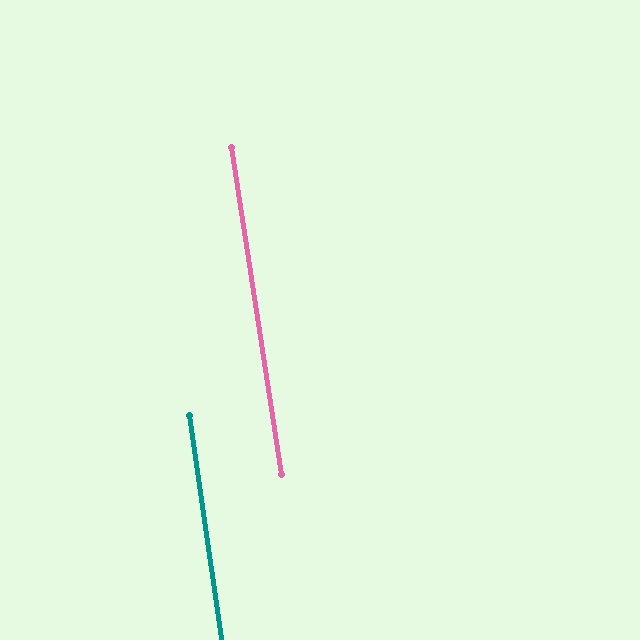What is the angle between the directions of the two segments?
Approximately 1 degree.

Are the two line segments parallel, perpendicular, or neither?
Parallel — their directions differ by only 0.6°.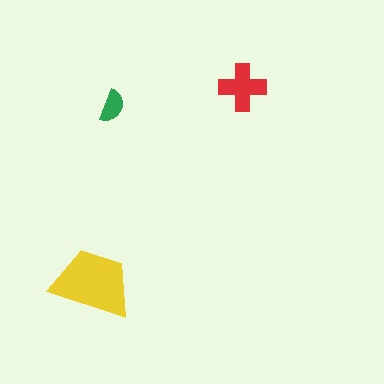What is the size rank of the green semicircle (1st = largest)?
3rd.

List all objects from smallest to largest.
The green semicircle, the red cross, the yellow trapezoid.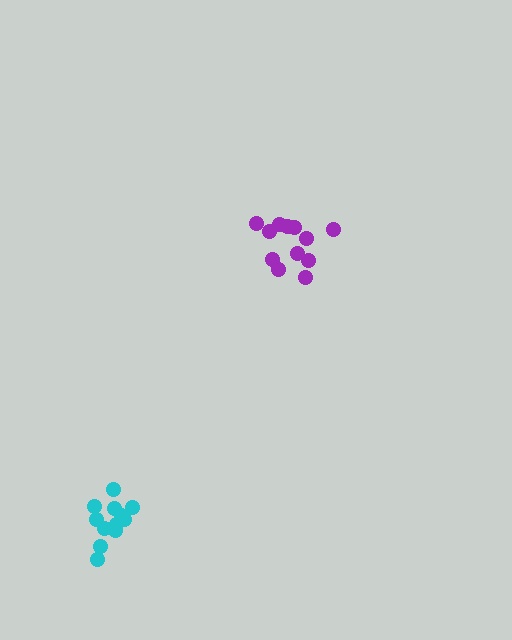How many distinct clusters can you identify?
There are 2 distinct clusters.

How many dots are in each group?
Group 1: 12 dots, Group 2: 13 dots (25 total).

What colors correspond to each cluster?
The clusters are colored: purple, cyan.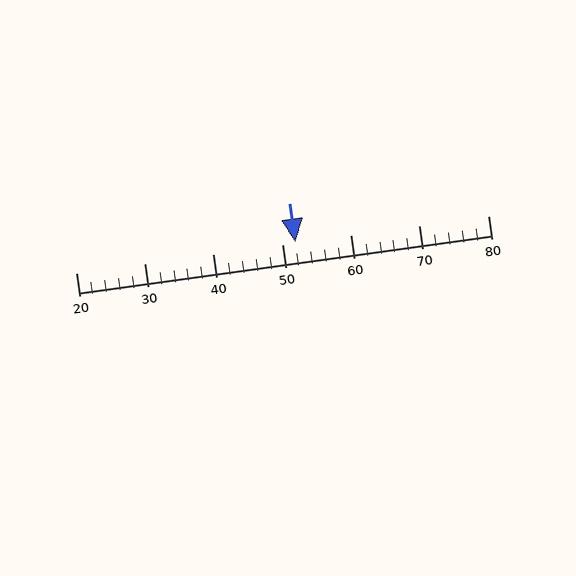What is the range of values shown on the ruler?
The ruler shows values from 20 to 80.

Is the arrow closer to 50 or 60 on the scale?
The arrow is closer to 50.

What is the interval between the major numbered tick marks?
The major tick marks are spaced 10 units apart.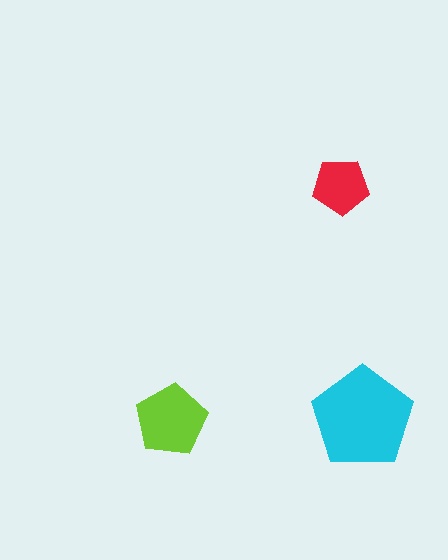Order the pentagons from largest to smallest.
the cyan one, the lime one, the red one.